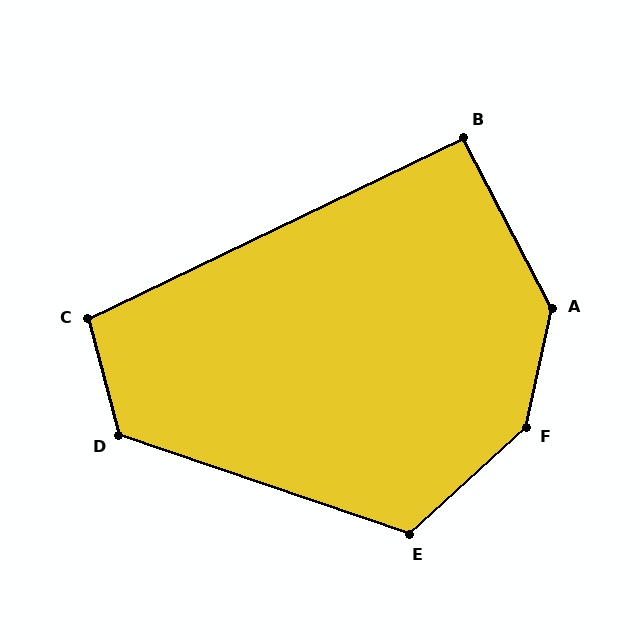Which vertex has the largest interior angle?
F, at approximately 145 degrees.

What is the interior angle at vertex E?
Approximately 119 degrees (obtuse).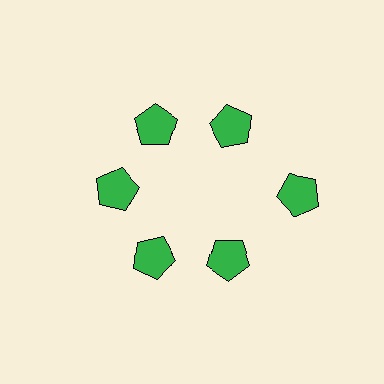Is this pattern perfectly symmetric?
No. The 6 green pentagons are arranged in a ring, but one element near the 3 o'clock position is pushed outward from the center, breaking the 6-fold rotational symmetry.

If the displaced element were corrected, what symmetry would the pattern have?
It would have 6-fold rotational symmetry — the pattern would map onto itself every 60 degrees.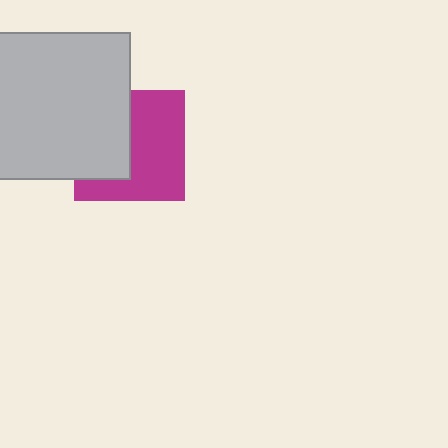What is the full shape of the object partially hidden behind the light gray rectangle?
The partially hidden object is a magenta square.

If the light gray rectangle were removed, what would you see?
You would see the complete magenta square.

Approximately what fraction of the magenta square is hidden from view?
Roughly 42% of the magenta square is hidden behind the light gray rectangle.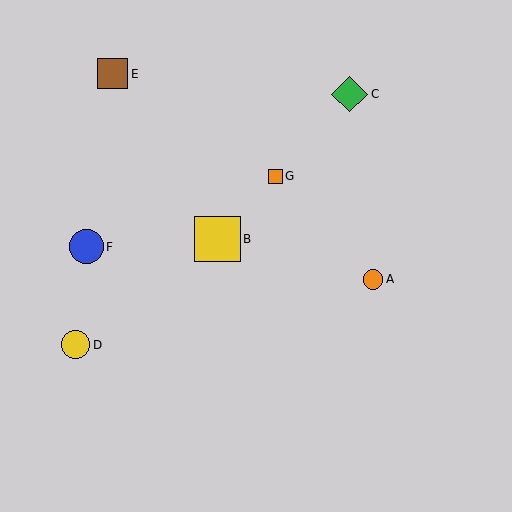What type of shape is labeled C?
Shape C is a green diamond.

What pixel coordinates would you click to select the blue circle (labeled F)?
Click at (86, 247) to select the blue circle F.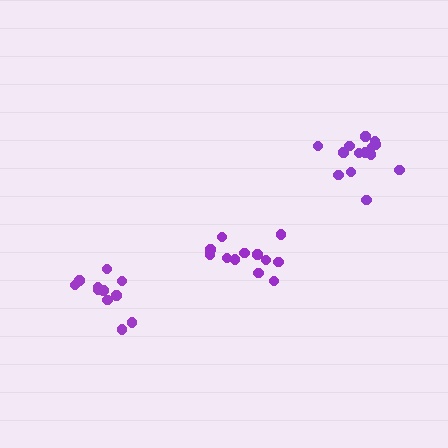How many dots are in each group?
Group 1: 12 dots, Group 2: 14 dots, Group 3: 12 dots (38 total).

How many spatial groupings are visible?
There are 3 spatial groupings.